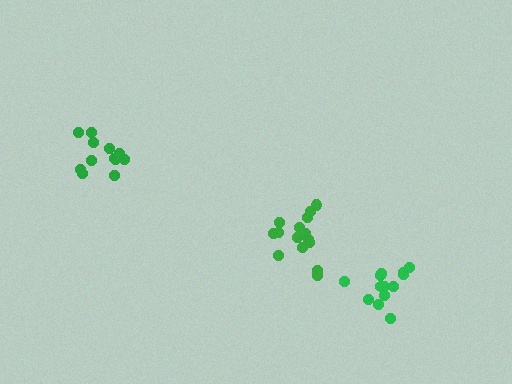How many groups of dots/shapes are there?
There are 3 groups.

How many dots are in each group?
Group 1: 15 dots, Group 2: 12 dots, Group 3: 13 dots (40 total).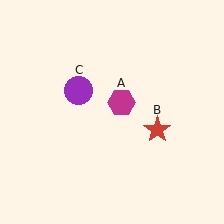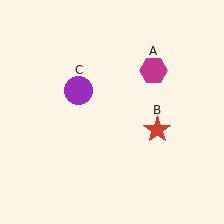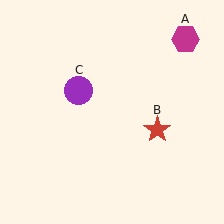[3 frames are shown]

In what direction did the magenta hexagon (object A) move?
The magenta hexagon (object A) moved up and to the right.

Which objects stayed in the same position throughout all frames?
Red star (object B) and purple circle (object C) remained stationary.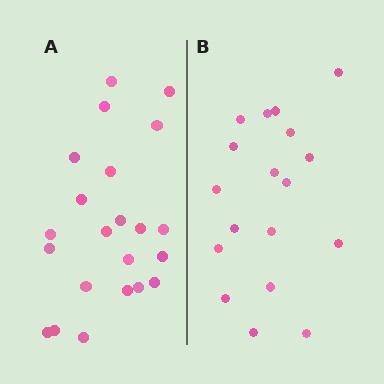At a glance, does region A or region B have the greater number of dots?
Region A (the left region) has more dots.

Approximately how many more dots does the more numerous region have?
Region A has about 4 more dots than region B.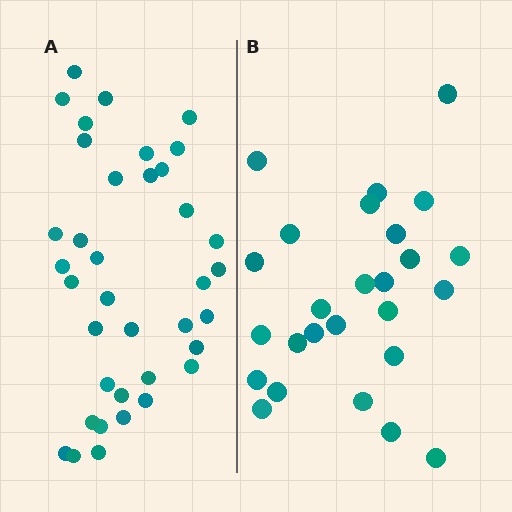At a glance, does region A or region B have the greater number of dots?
Region A (the left region) has more dots.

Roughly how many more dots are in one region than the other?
Region A has roughly 12 or so more dots than region B.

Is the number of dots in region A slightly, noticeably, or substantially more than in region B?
Region A has noticeably more, but not dramatically so. The ratio is roughly 1.4 to 1.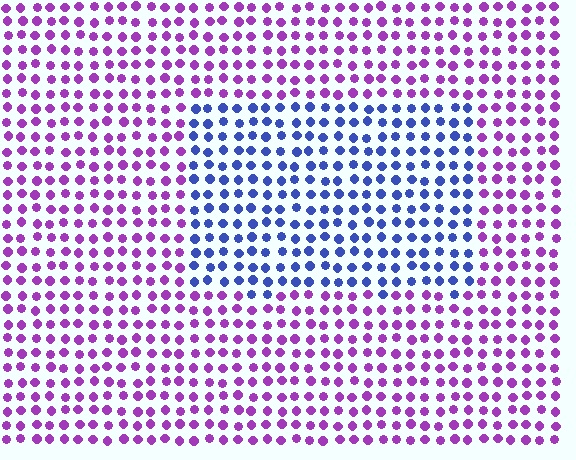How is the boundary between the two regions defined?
The boundary is defined purely by a slight shift in hue (about 59 degrees). Spacing, size, and orientation are identical on both sides.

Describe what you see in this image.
The image is filled with small purple elements in a uniform arrangement. A rectangle-shaped region is visible where the elements are tinted to a slightly different hue, forming a subtle color boundary.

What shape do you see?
I see a rectangle.